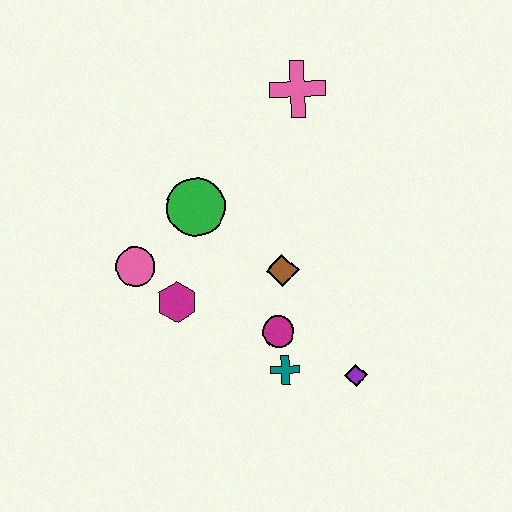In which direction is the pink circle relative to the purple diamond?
The pink circle is to the left of the purple diamond.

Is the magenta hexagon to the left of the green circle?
Yes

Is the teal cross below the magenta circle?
Yes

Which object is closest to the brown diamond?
The magenta circle is closest to the brown diamond.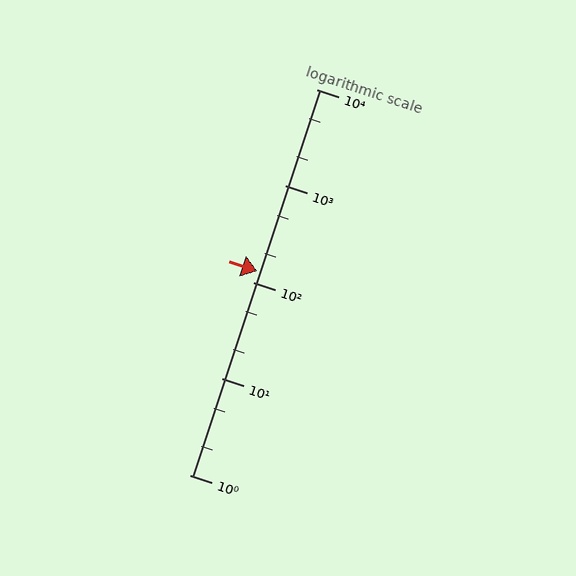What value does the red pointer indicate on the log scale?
The pointer indicates approximately 130.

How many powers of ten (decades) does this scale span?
The scale spans 4 decades, from 1 to 10000.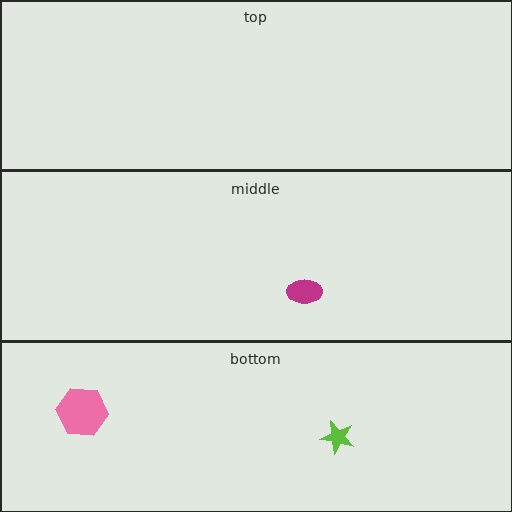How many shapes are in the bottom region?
2.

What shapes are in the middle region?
The magenta ellipse.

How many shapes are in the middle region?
1.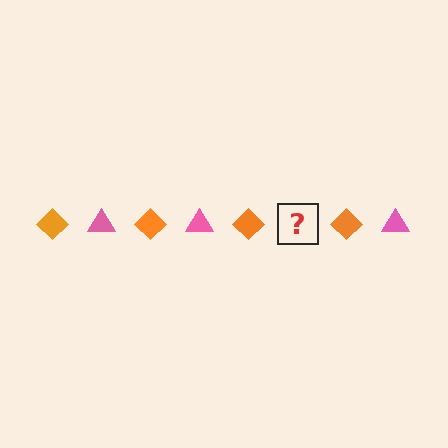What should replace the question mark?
The question mark should be replaced with a pink triangle.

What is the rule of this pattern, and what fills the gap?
The rule is that the pattern alternates between orange diamond and pink triangle. The gap should be filled with a pink triangle.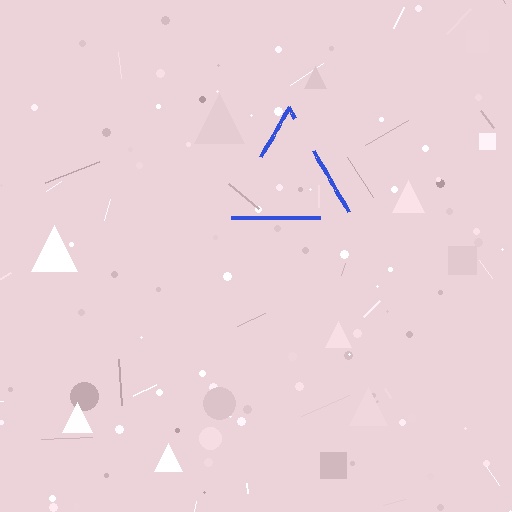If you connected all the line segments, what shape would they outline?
They would outline a triangle.